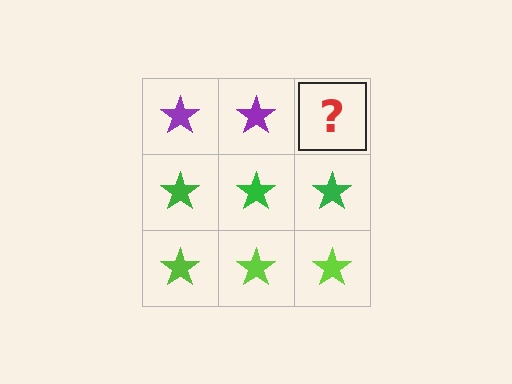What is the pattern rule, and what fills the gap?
The rule is that each row has a consistent color. The gap should be filled with a purple star.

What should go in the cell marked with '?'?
The missing cell should contain a purple star.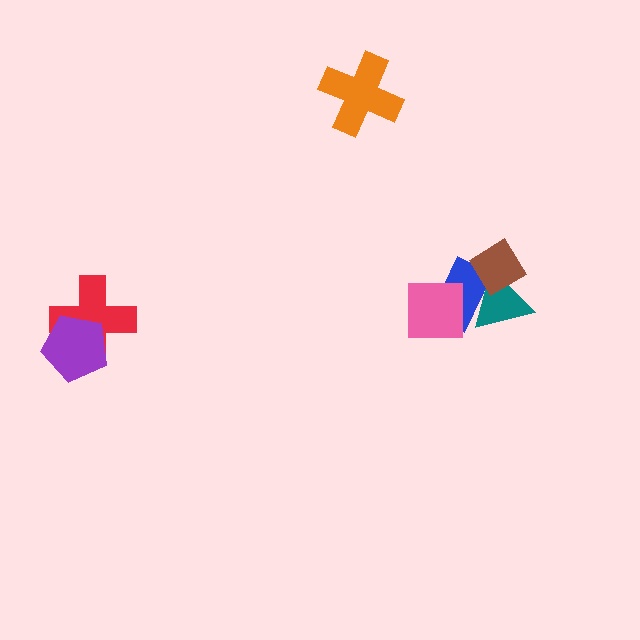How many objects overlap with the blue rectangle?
3 objects overlap with the blue rectangle.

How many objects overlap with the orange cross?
0 objects overlap with the orange cross.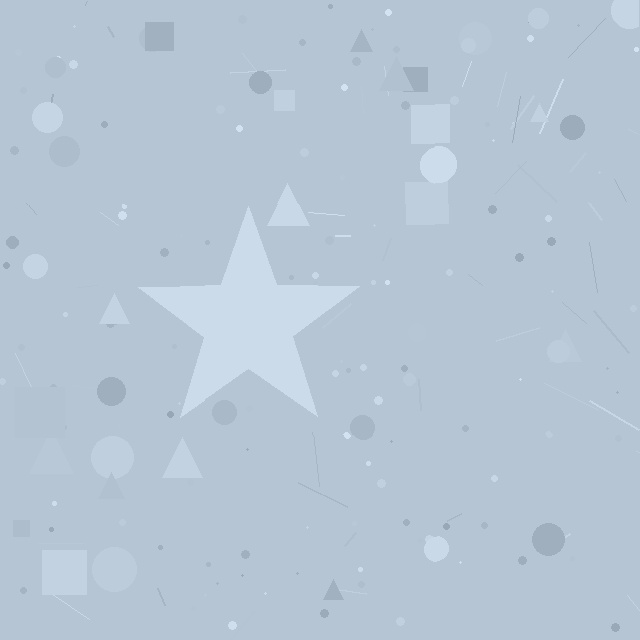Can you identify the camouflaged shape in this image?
The camouflaged shape is a star.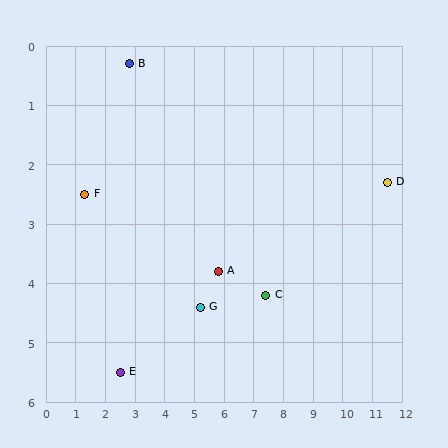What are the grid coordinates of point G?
Point G is at approximately (5.2, 4.4).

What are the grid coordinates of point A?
Point A is at approximately (5.8, 3.8).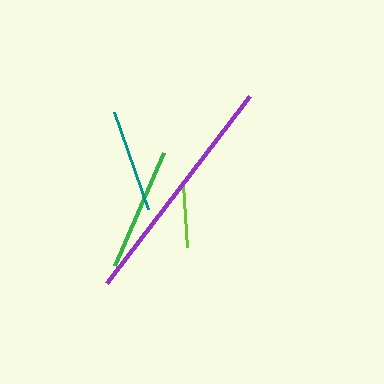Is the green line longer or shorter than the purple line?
The purple line is longer than the green line.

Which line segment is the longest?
The purple line is the longest at approximately 236 pixels.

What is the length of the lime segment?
The lime segment is approximately 62 pixels long.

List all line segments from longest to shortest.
From longest to shortest: purple, green, teal, lime.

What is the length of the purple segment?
The purple segment is approximately 236 pixels long.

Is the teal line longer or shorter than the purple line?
The purple line is longer than the teal line.